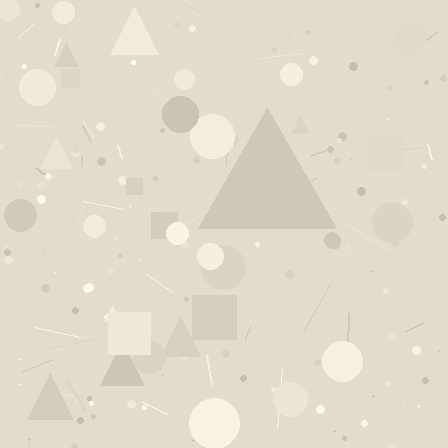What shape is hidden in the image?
A triangle is hidden in the image.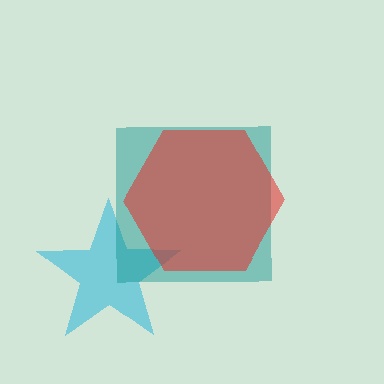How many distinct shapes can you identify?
There are 3 distinct shapes: a cyan star, a teal square, a red hexagon.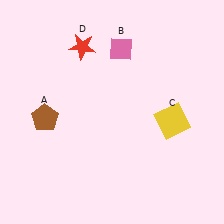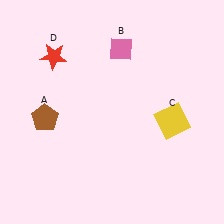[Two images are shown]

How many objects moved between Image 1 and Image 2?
1 object moved between the two images.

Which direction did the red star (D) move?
The red star (D) moved left.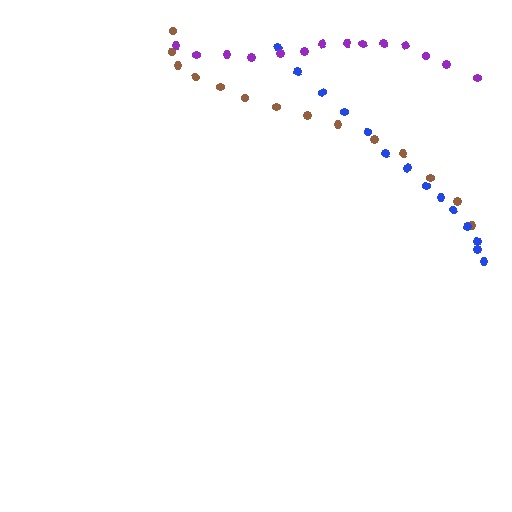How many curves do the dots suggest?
There are 3 distinct paths.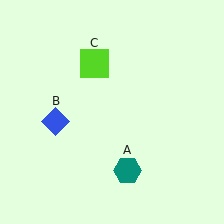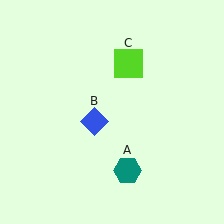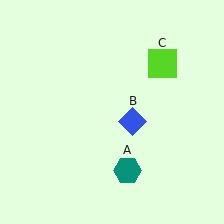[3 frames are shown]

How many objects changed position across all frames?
2 objects changed position: blue diamond (object B), lime square (object C).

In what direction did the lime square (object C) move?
The lime square (object C) moved right.